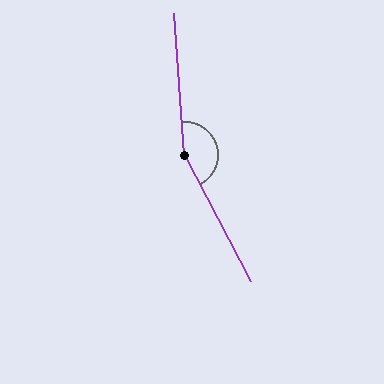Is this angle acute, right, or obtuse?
It is obtuse.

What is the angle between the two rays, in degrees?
Approximately 157 degrees.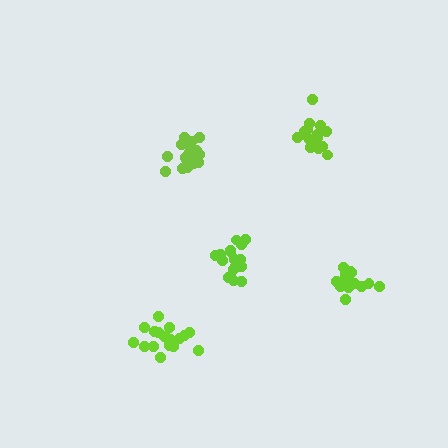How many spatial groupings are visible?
There are 5 spatial groupings.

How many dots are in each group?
Group 1: 16 dots, Group 2: 19 dots, Group 3: 16 dots, Group 4: 14 dots, Group 5: 18 dots (83 total).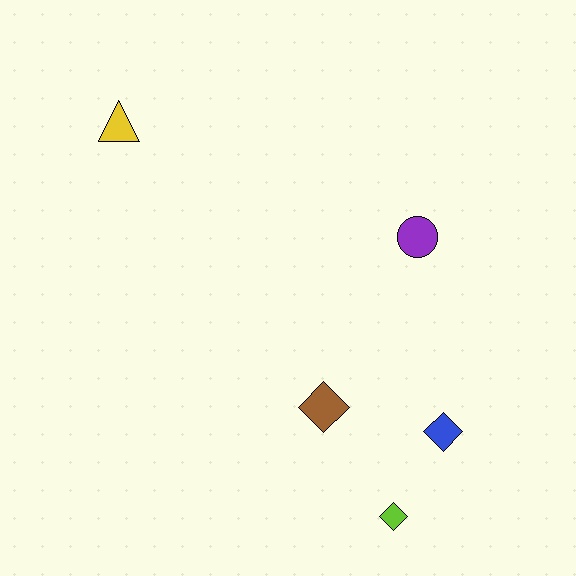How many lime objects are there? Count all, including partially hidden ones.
There is 1 lime object.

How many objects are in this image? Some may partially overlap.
There are 5 objects.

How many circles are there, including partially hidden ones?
There is 1 circle.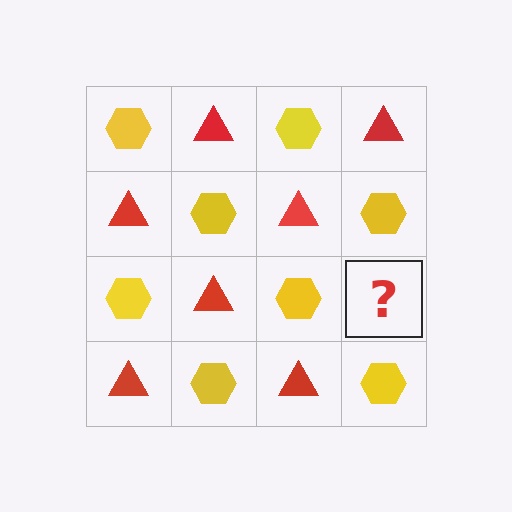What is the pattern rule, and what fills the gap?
The rule is that it alternates yellow hexagon and red triangle in a checkerboard pattern. The gap should be filled with a red triangle.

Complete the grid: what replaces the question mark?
The question mark should be replaced with a red triangle.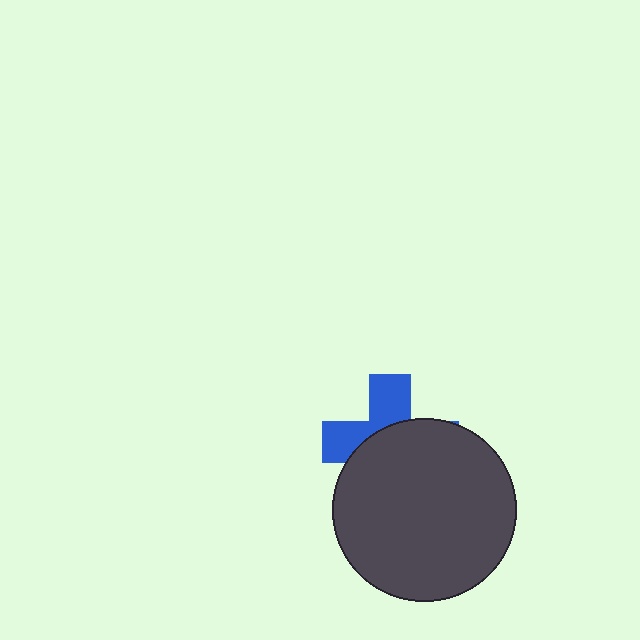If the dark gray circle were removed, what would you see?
You would see the complete blue cross.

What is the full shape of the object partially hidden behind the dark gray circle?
The partially hidden object is a blue cross.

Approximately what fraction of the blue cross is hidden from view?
Roughly 61% of the blue cross is hidden behind the dark gray circle.